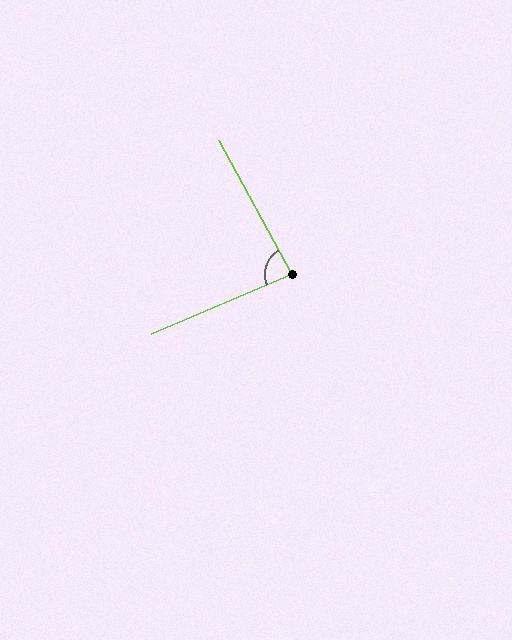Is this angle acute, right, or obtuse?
It is acute.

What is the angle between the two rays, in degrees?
Approximately 85 degrees.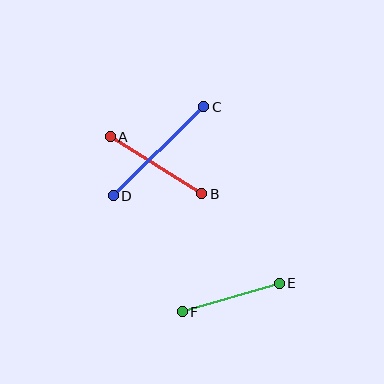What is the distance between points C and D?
The distance is approximately 127 pixels.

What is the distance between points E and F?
The distance is approximately 101 pixels.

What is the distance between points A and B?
The distance is approximately 108 pixels.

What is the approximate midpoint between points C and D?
The midpoint is at approximately (159, 151) pixels.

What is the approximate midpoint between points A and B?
The midpoint is at approximately (156, 165) pixels.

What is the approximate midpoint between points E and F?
The midpoint is at approximately (231, 297) pixels.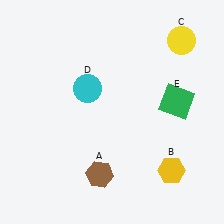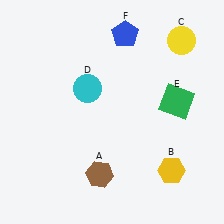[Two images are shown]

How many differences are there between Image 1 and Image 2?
There is 1 difference between the two images.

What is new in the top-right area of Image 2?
A blue pentagon (F) was added in the top-right area of Image 2.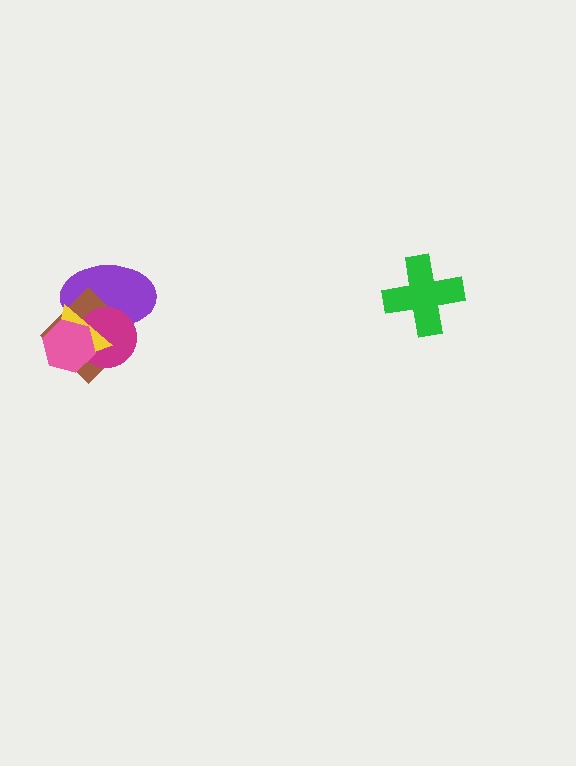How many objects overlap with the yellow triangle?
4 objects overlap with the yellow triangle.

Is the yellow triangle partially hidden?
Yes, it is partially covered by another shape.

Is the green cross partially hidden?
No, no other shape covers it.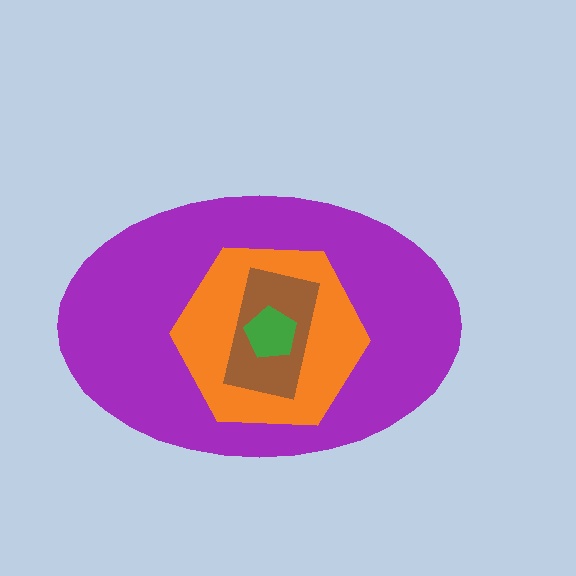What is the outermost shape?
The purple ellipse.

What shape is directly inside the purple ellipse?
The orange hexagon.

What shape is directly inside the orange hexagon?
The brown rectangle.